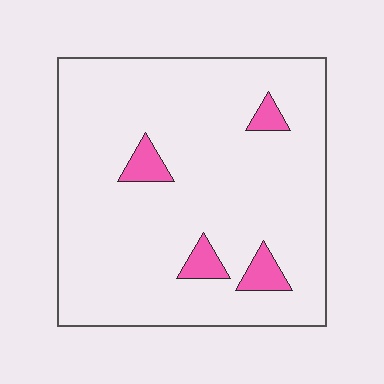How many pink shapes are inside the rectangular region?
4.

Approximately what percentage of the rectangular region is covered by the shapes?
Approximately 5%.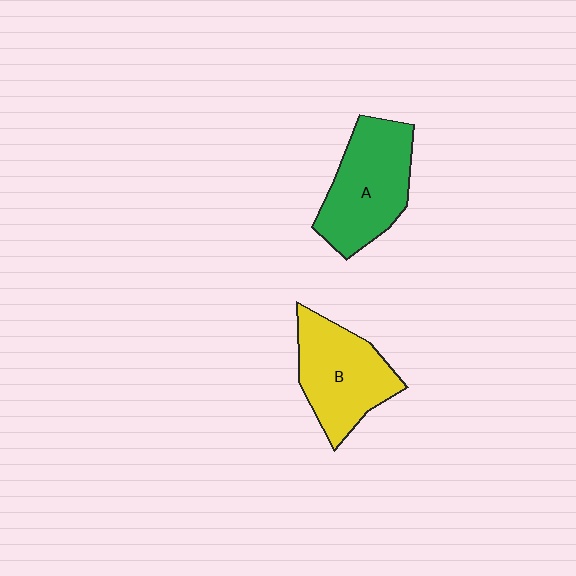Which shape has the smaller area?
Shape B (yellow).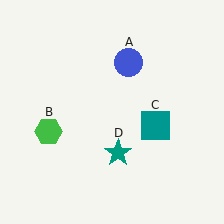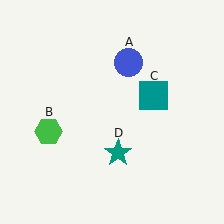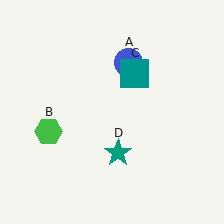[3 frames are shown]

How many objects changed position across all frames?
1 object changed position: teal square (object C).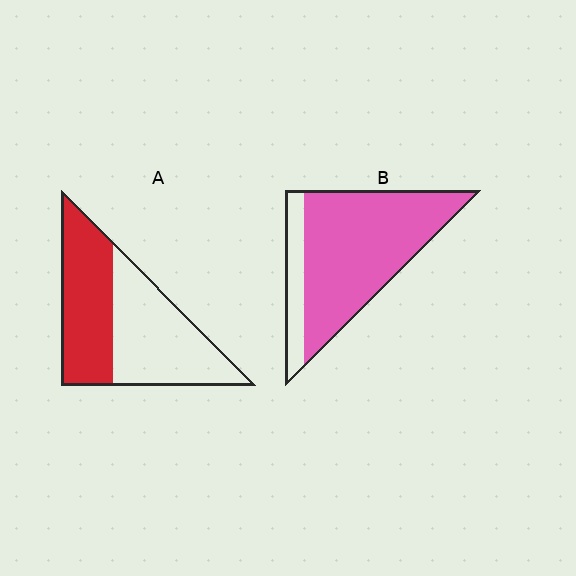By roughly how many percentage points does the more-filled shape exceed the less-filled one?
By roughly 35 percentage points (B over A).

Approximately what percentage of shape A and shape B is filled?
A is approximately 45% and B is approximately 80%.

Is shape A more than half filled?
Roughly half.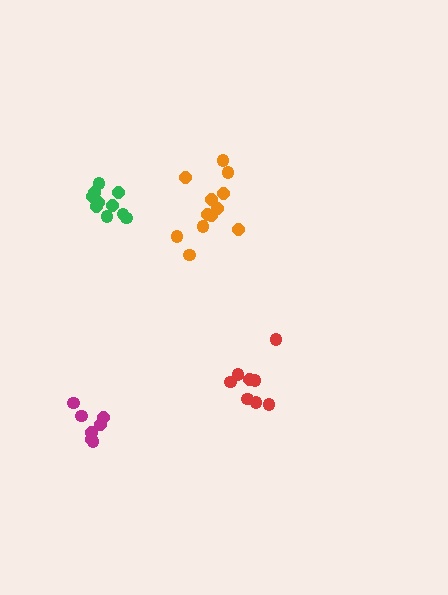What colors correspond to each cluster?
The clusters are colored: red, green, magenta, orange.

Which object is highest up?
The orange cluster is topmost.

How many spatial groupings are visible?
There are 4 spatial groupings.